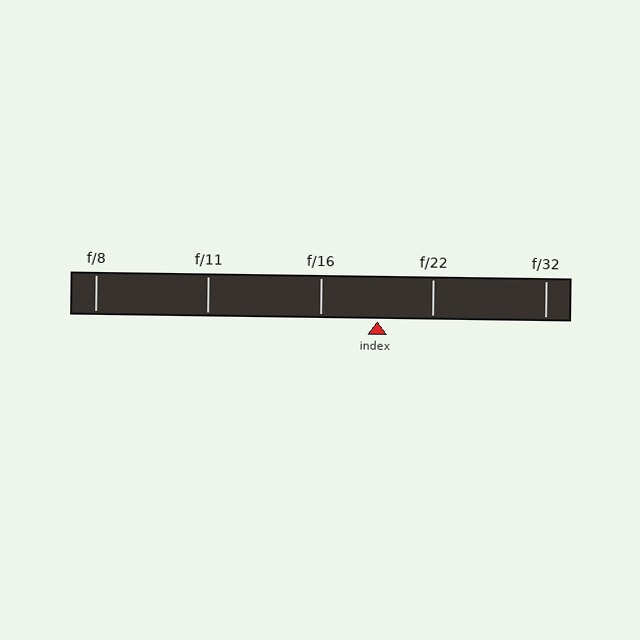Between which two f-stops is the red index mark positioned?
The index mark is between f/16 and f/22.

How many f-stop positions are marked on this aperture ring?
There are 5 f-stop positions marked.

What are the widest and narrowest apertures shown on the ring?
The widest aperture shown is f/8 and the narrowest is f/32.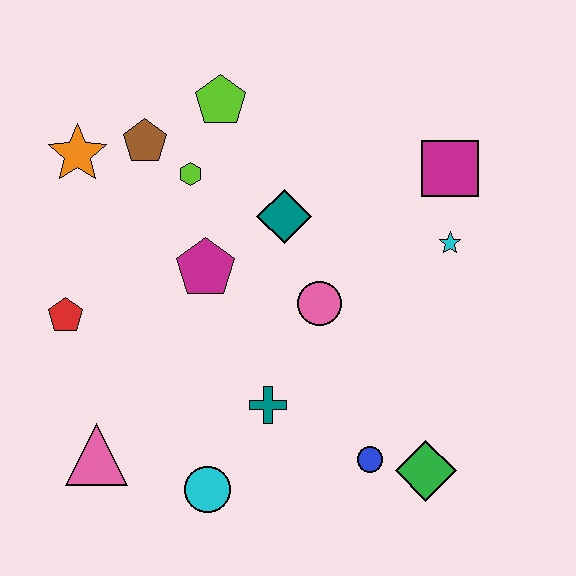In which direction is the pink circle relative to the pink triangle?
The pink circle is to the right of the pink triangle.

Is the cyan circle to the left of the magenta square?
Yes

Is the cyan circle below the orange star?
Yes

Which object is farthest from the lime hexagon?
The green diamond is farthest from the lime hexagon.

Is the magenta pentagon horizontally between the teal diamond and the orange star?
Yes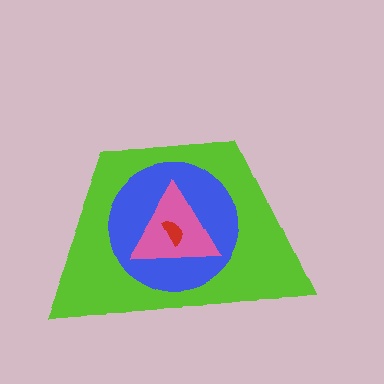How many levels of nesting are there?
4.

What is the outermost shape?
The lime trapezoid.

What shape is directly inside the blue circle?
The pink triangle.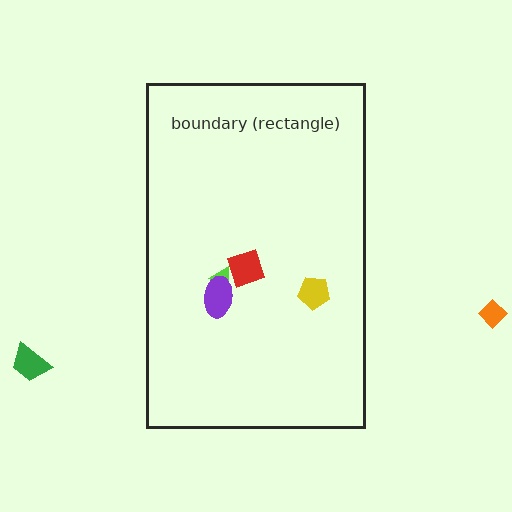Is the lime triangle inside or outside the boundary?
Inside.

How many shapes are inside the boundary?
4 inside, 2 outside.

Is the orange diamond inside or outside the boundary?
Outside.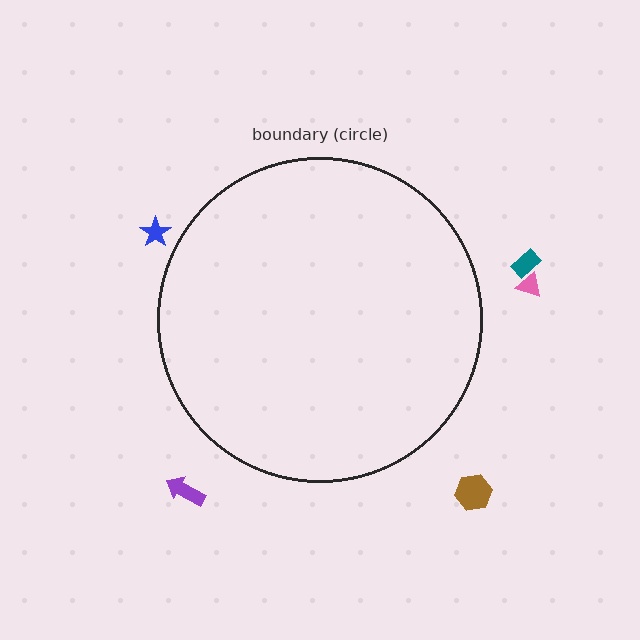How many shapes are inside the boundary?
0 inside, 5 outside.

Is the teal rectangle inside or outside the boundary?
Outside.